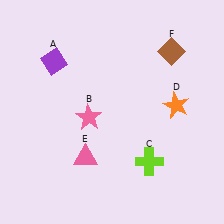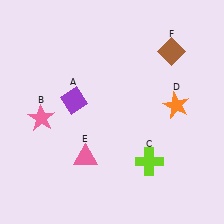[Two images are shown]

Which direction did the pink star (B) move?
The pink star (B) moved left.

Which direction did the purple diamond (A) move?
The purple diamond (A) moved down.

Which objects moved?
The objects that moved are: the purple diamond (A), the pink star (B).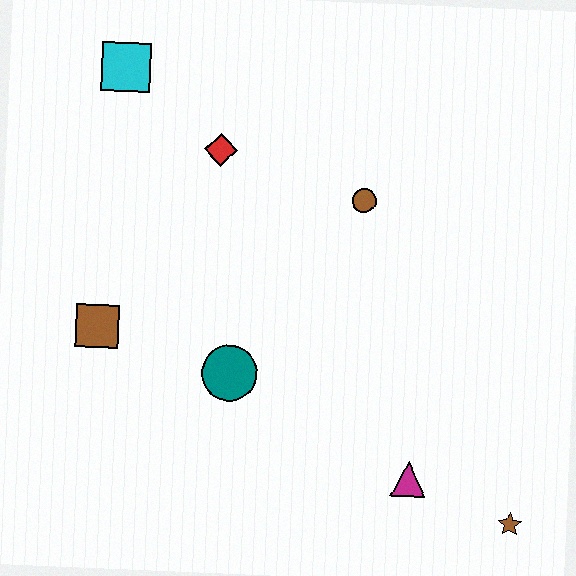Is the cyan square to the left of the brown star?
Yes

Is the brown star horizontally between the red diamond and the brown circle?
No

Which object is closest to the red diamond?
The cyan square is closest to the red diamond.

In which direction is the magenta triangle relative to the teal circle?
The magenta triangle is to the right of the teal circle.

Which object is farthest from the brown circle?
The brown star is farthest from the brown circle.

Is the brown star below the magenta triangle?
Yes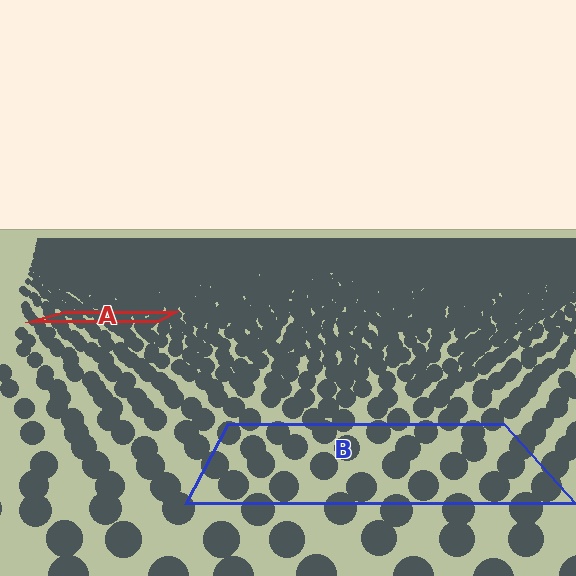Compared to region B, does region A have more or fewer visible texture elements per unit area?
Region A has more texture elements per unit area — they are packed more densely because it is farther away.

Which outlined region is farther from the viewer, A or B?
Region A is farther from the viewer — the texture elements inside it appear smaller and more densely packed.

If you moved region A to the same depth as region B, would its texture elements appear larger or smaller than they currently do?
They would appear larger. At a closer depth, the same texture elements are projected at a bigger on-screen size.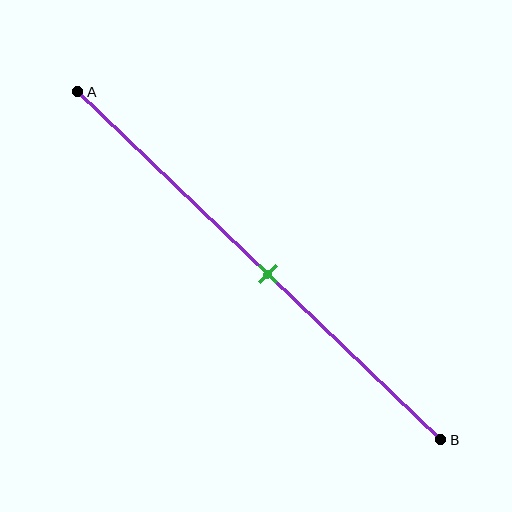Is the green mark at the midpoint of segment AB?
Yes, the mark is approximately at the midpoint.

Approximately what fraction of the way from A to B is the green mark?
The green mark is approximately 50% of the way from A to B.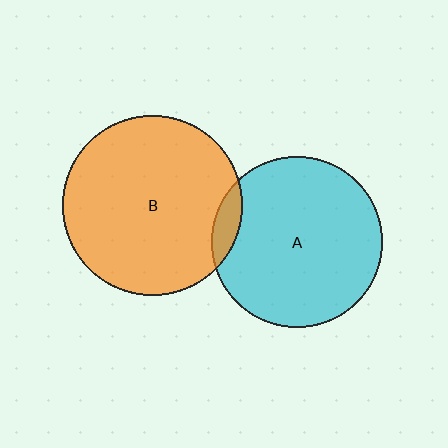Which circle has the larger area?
Circle B (orange).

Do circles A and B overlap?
Yes.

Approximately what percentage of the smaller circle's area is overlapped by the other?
Approximately 5%.